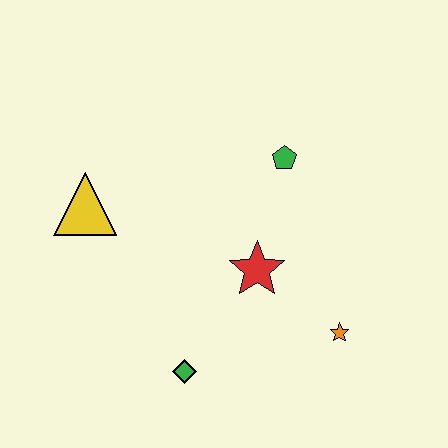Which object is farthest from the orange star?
The yellow triangle is farthest from the orange star.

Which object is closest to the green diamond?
The red star is closest to the green diamond.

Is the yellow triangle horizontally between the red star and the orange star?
No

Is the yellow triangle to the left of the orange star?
Yes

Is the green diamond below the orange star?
Yes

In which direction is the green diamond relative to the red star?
The green diamond is below the red star.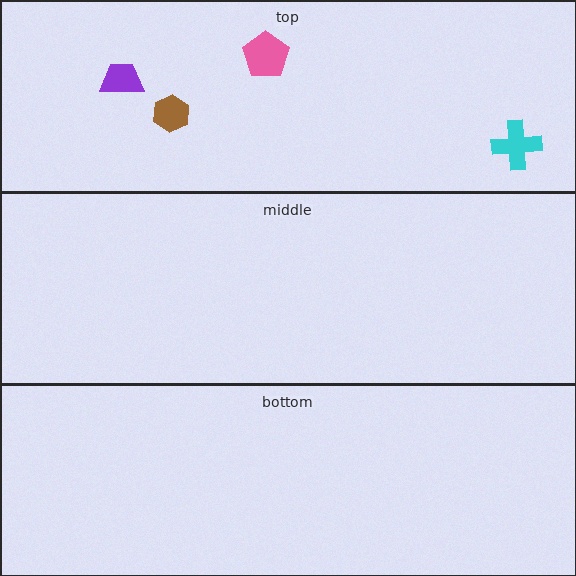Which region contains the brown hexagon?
The top region.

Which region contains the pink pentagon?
The top region.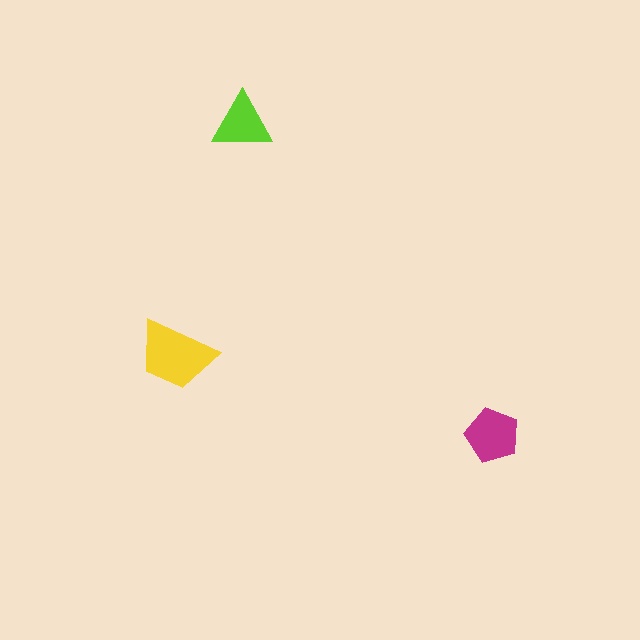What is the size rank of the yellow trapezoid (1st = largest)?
1st.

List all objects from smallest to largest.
The lime triangle, the magenta pentagon, the yellow trapezoid.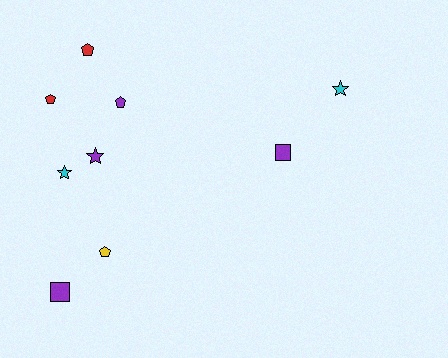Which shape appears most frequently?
Pentagon, with 4 objects.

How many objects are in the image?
There are 9 objects.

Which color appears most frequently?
Purple, with 4 objects.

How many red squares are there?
There are no red squares.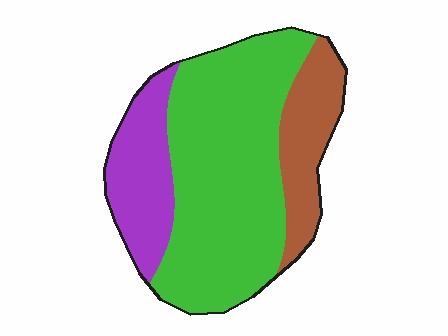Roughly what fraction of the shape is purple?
Purple takes up less than a quarter of the shape.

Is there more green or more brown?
Green.